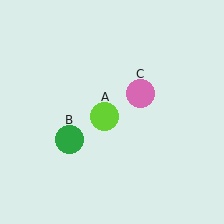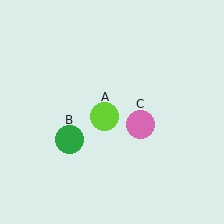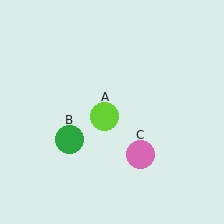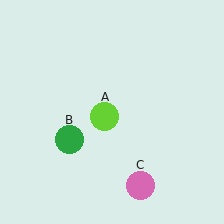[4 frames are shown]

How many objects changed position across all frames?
1 object changed position: pink circle (object C).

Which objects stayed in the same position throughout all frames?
Lime circle (object A) and green circle (object B) remained stationary.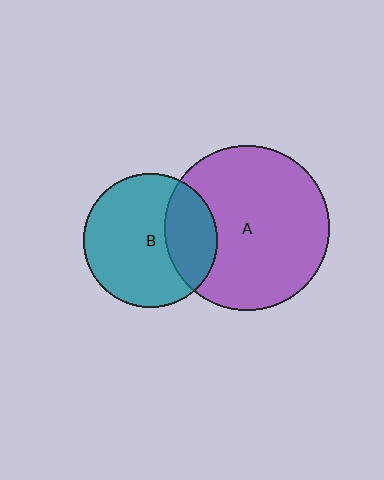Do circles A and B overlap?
Yes.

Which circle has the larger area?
Circle A (purple).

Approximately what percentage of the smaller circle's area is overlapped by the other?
Approximately 30%.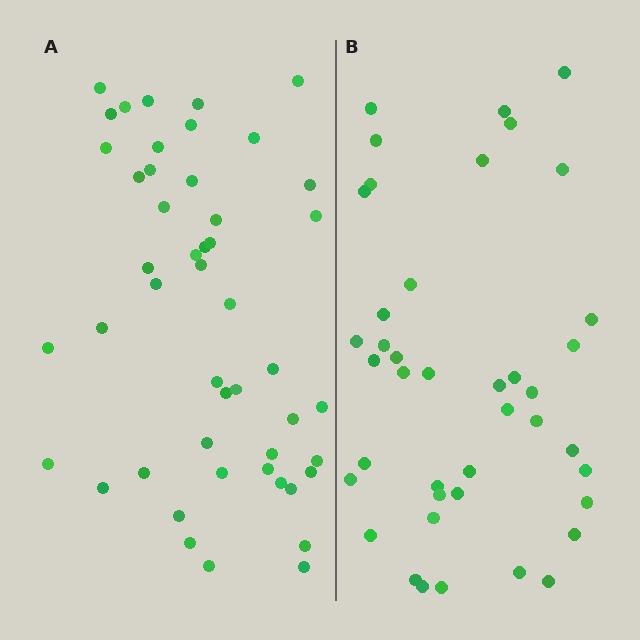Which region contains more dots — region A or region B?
Region A (the left region) has more dots.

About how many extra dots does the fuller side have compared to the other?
Region A has roughly 8 or so more dots than region B.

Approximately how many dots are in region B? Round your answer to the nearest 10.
About 40 dots. (The exact count is 41, which rounds to 40.)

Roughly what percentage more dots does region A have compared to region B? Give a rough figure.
About 15% more.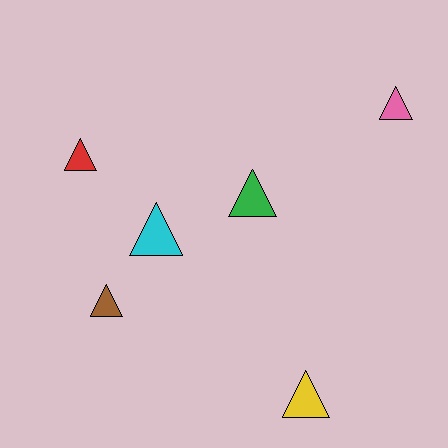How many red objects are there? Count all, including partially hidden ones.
There is 1 red object.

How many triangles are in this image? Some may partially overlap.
There are 6 triangles.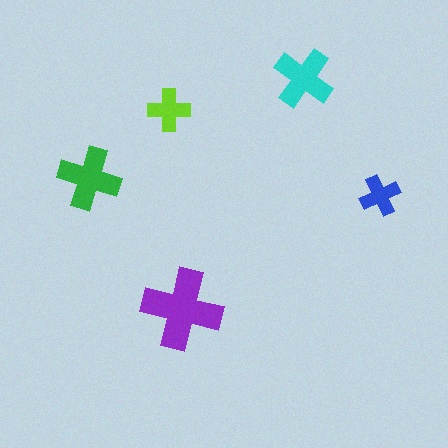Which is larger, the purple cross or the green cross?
The purple one.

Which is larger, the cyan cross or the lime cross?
The cyan one.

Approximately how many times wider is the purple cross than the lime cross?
About 2 times wider.